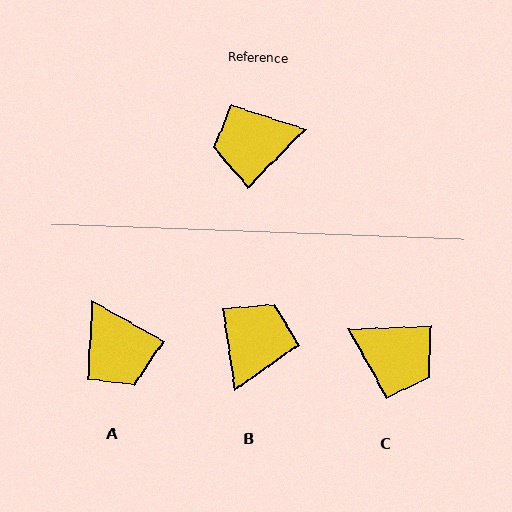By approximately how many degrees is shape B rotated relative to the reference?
Approximately 127 degrees clockwise.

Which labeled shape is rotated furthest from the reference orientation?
C, about 137 degrees away.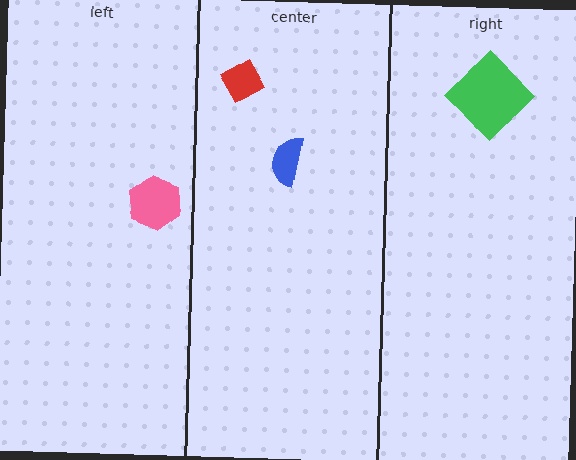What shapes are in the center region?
The red diamond, the blue semicircle.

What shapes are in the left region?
The pink hexagon.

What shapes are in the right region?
The green diamond.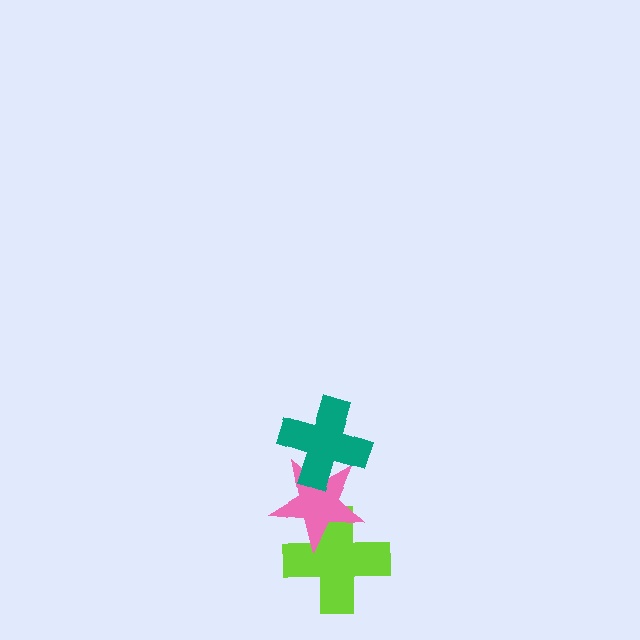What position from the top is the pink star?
The pink star is 2nd from the top.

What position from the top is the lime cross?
The lime cross is 3rd from the top.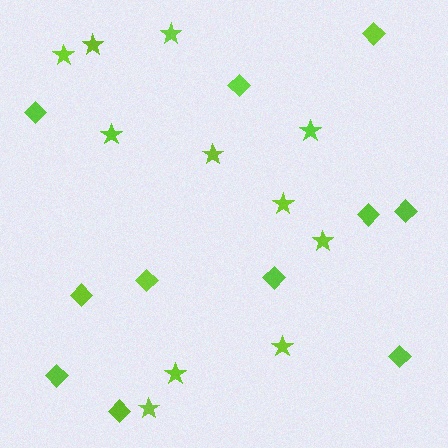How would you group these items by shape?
There are 2 groups: one group of diamonds (11) and one group of stars (11).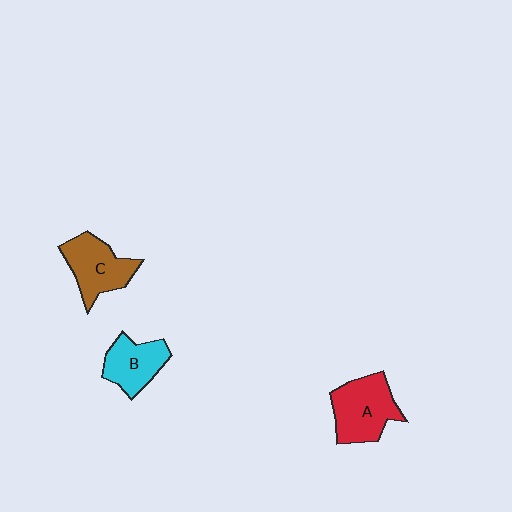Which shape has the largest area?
Shape A (red).